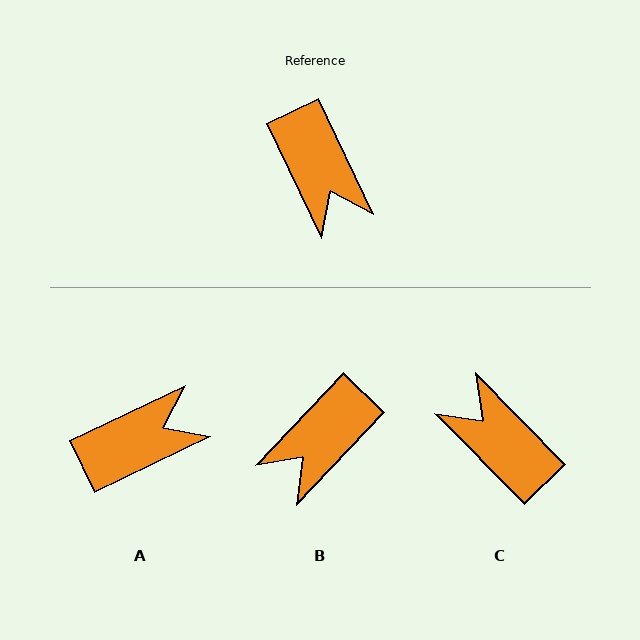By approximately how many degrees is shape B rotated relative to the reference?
Approximately 68 degrees clockwise.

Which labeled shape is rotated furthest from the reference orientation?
C, about 161 degrees away.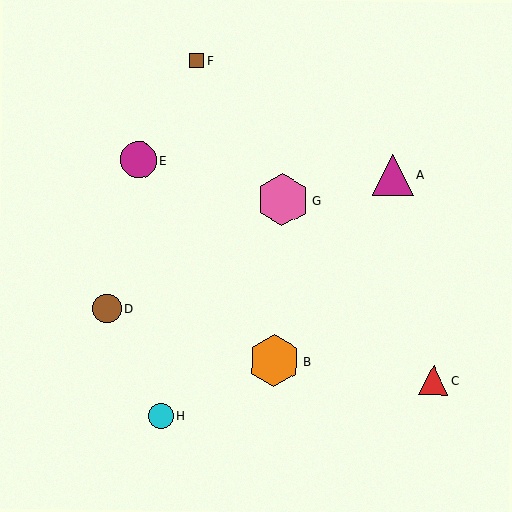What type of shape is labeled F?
Shape F is a brown square.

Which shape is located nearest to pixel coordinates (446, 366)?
The red triangle (labeled C) at (434, 381) is nearest to that location.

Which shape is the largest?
The orange hexagon (labeled B) is the largest.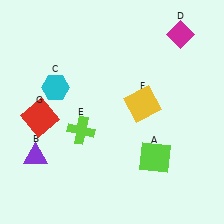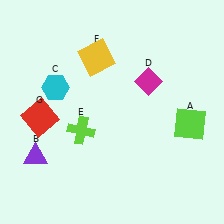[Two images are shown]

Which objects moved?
The objects that moved are: the lime square (A), the magenta diamond (D), the yellow square (F).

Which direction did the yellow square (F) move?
The yellow square (F) moved up.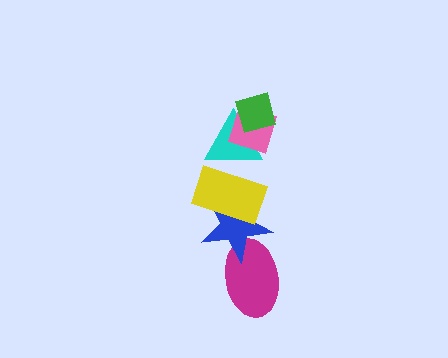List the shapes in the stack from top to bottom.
From top to bottom: the green diamond, the pink diamond, the cyan triangle, the yellow rectangle, the blue star, the magenta ellipse.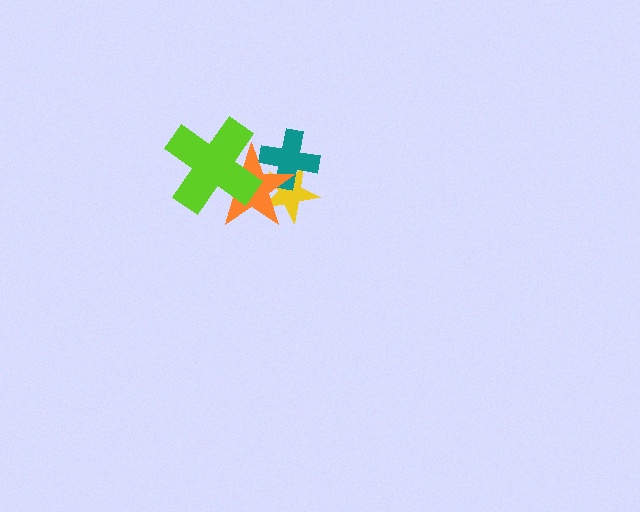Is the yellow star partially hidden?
Yes, it is partially covered by another shape.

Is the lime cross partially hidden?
No, no other shape covers it.